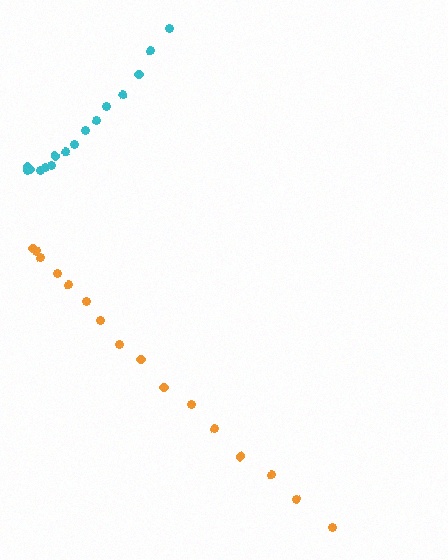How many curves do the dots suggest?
There are 2 distinct paths.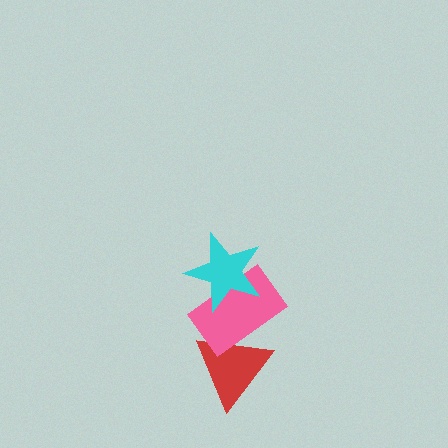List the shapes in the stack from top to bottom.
From top to bottom: the cyan star, the pink rectangle, the red triangle.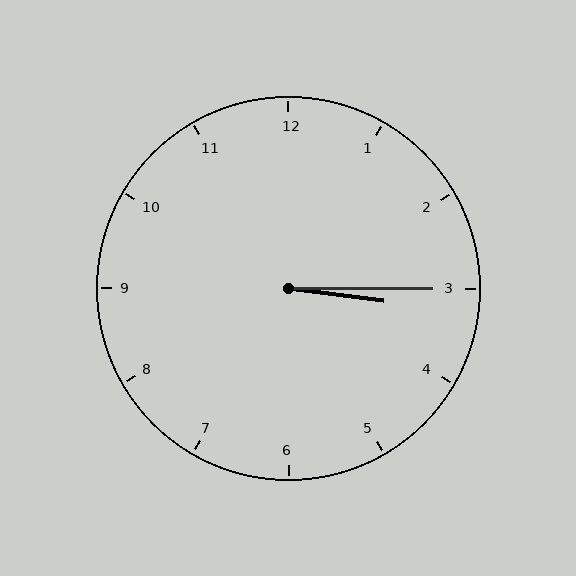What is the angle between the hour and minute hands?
Approximately 8 degrees.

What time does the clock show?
3:15.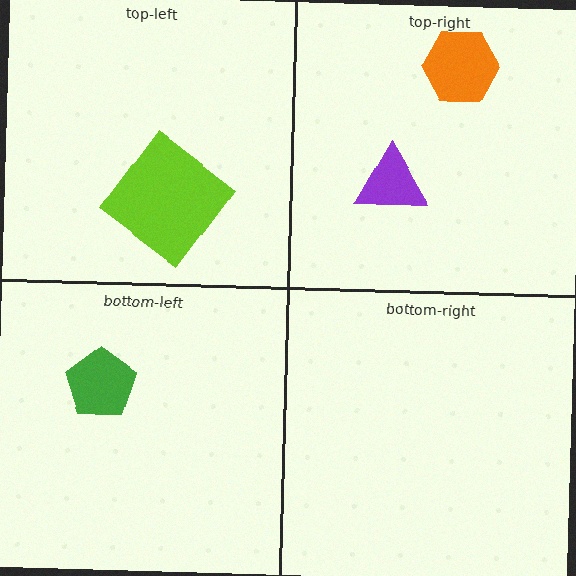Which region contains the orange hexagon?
The top-right region.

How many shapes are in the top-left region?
1.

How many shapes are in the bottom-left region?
1.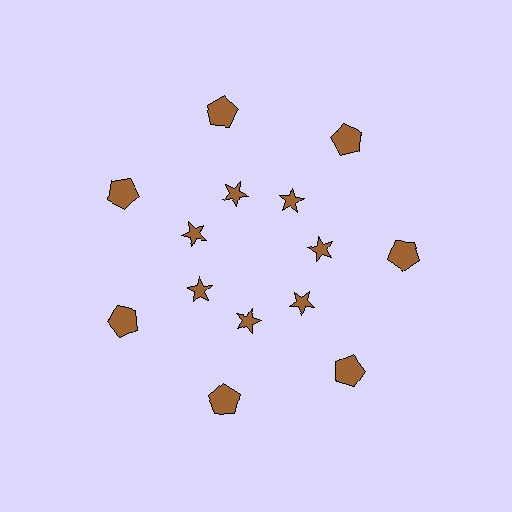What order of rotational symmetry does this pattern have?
This pattern has 7-fold rotational symmetry.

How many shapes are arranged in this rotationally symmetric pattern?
There are 14 shapes, arranged in 7 groups of 2.